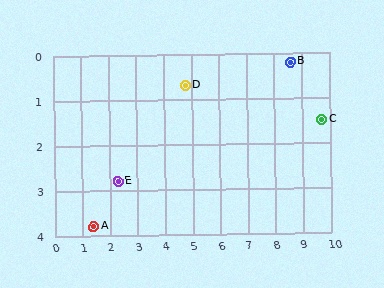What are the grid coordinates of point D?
Point D is at approximately (4.8, 0.7).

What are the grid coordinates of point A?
Point A is at approximately (1.4, 3.8).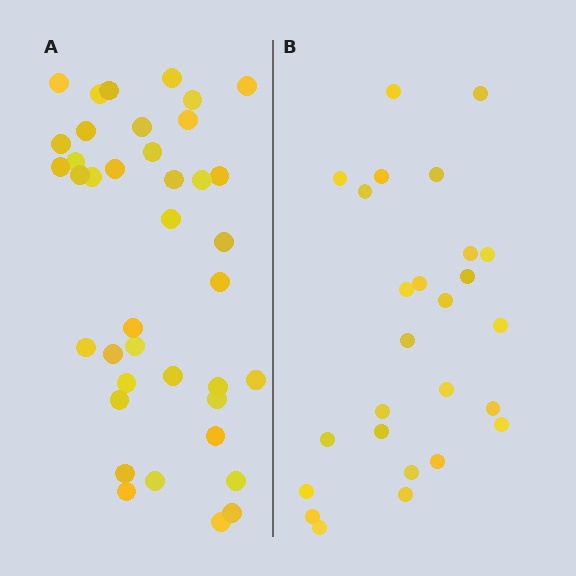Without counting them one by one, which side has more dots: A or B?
Region A (the left region) has more dots.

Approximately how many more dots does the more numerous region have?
Region A has approximately 15 more dots than region B.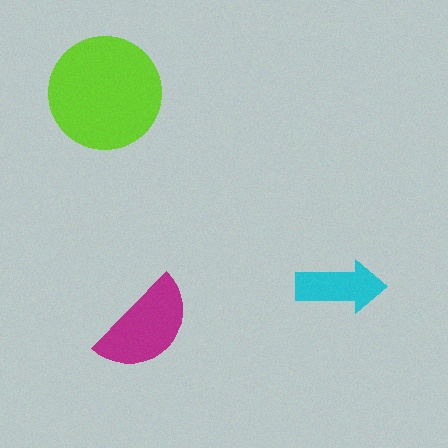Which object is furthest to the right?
The cyan arrow is rightmost.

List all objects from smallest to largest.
The cyan arrow, the magenta semicircle, the lime circle.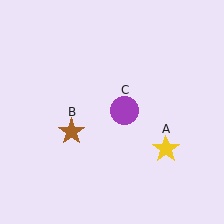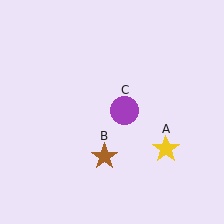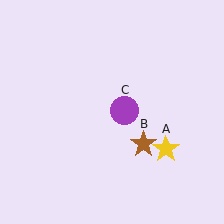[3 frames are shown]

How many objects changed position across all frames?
1 object changed position: brown star (object B).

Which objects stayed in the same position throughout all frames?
Yellow star (object A) and purple circle (object C) remained stationary.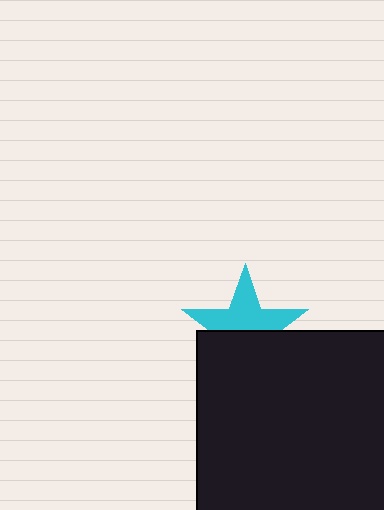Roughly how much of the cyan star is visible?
About half of it is visible (roughly 53%).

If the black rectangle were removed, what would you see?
You would see the complete cyan star.